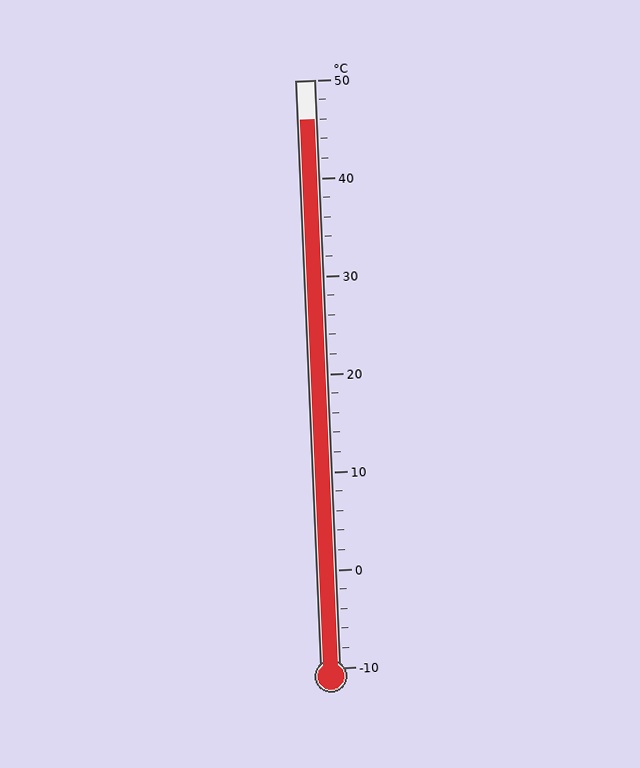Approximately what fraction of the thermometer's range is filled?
The thermometer is filled to approximately 95% of its range.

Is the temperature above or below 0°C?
The temperature is above 0°C.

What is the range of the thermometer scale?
The thermometer scale ranges from -10°C to 50°C.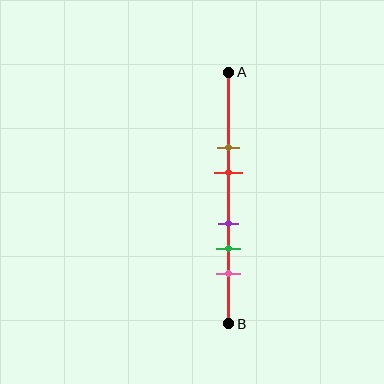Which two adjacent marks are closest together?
The purple and green marks are the closest adjacent pair.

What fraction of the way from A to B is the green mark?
The green mark is approximately 70% (0.7) of the way from A to B.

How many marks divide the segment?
There are 5 marks dividing the segment.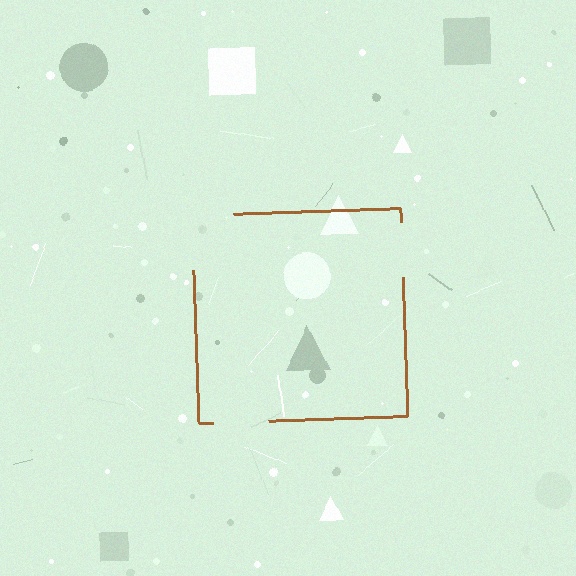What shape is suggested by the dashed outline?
The dashed outline suggests a square.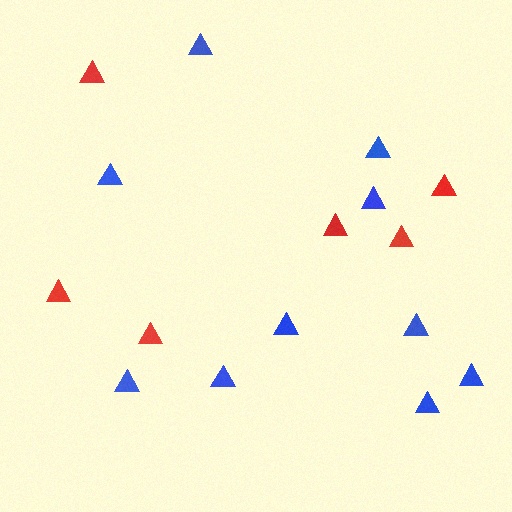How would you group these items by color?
There are 2 groups: one group of blue triangles (10) and one group of red triangles (6).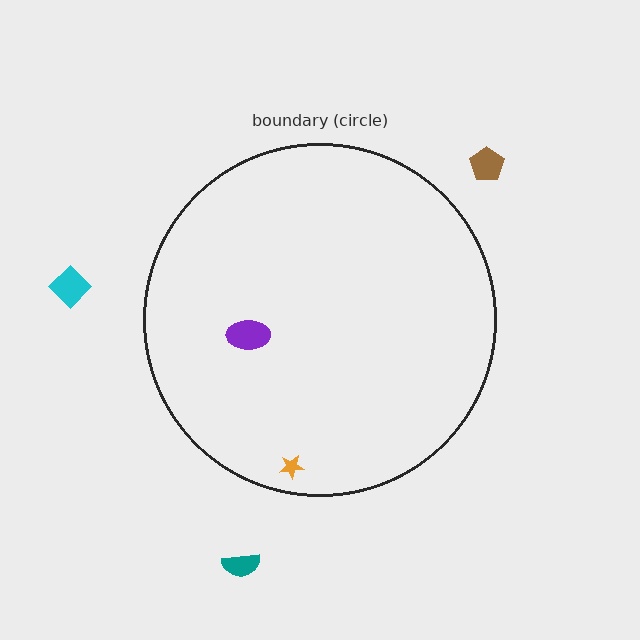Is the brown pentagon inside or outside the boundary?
Outside.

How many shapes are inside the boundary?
2 inside, 3 outside.